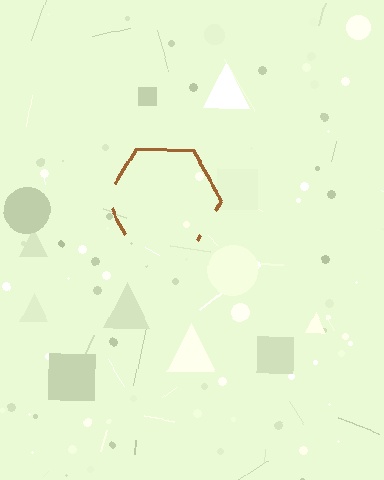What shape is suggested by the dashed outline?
The dashed outline suggests a hexagon.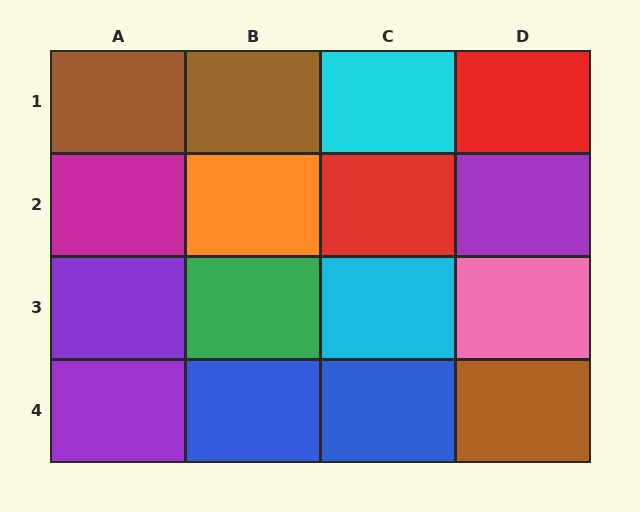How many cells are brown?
3 cells are brown.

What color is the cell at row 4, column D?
Brown.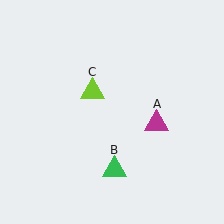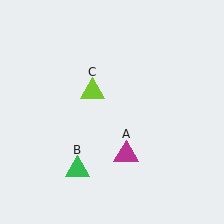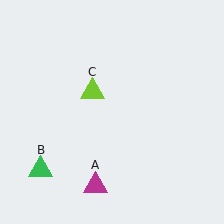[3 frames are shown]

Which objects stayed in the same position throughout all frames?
Lime triangle (object C) remained stationary.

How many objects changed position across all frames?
2 objects changed position: magenta triangle (object A), green triangle (object B).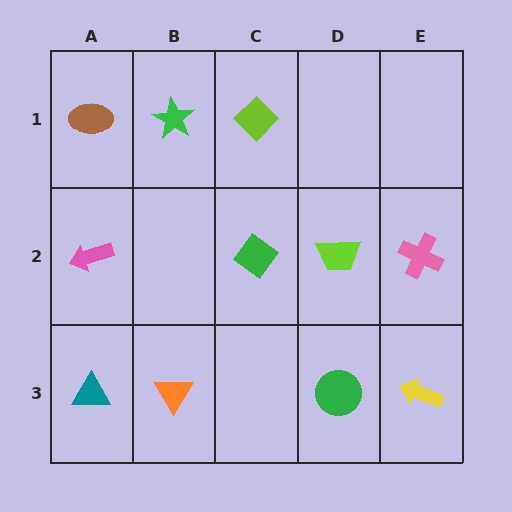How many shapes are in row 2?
4 shapes.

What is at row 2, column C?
A green diamond.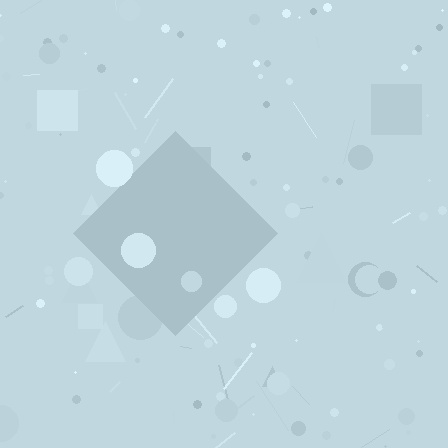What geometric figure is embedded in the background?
A diamond is embedded in the background.